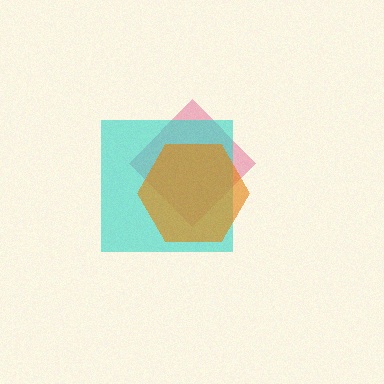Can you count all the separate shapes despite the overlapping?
Yes, there are 3 separate shapes.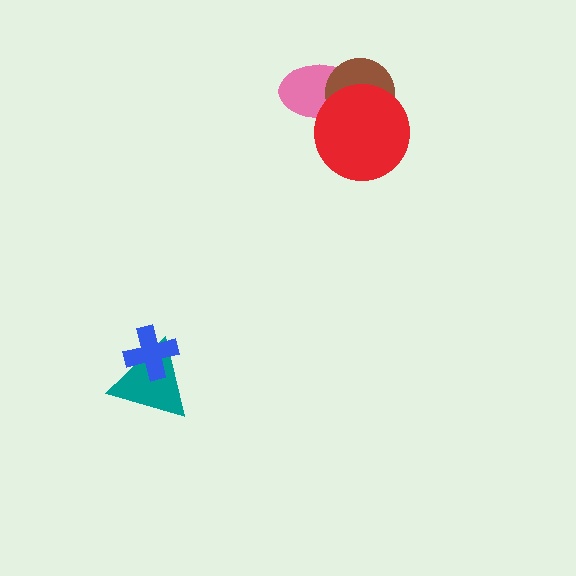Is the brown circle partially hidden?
Yes, it is partially covered by another shape.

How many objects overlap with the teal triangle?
1 object overlaps with the teal triangle.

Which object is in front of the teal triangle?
The blue cross is in front of the teal triangle.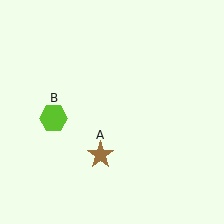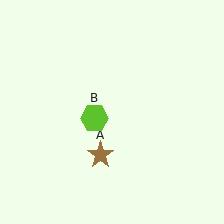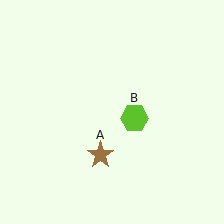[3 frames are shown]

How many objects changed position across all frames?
1 object changed position: lime hexagon (object B).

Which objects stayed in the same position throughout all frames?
Brown star (object A) remained stationary.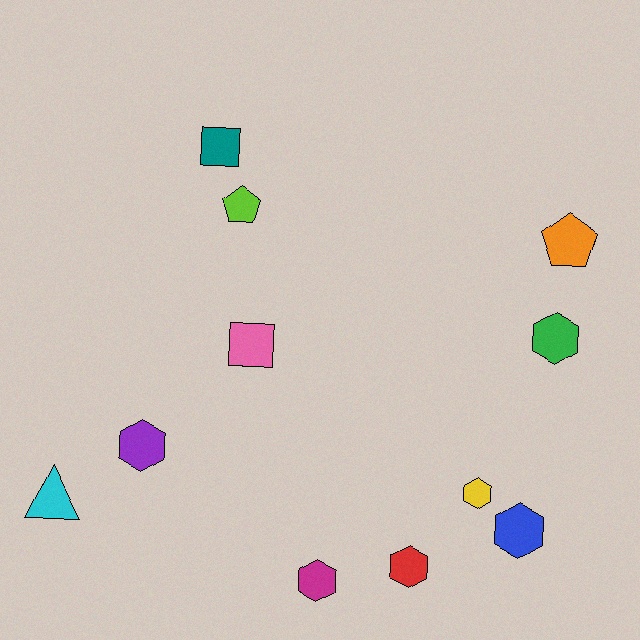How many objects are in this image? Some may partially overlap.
There are 11 objects.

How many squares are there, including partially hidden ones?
There are 2 squares.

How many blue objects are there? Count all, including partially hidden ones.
There is 1 blue object.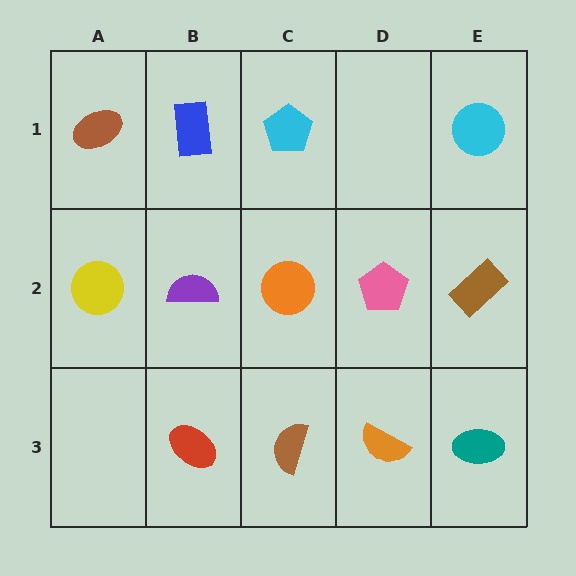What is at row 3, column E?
A teal ellipse.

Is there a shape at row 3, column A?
No, that cell is empty.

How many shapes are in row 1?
4 shapes.